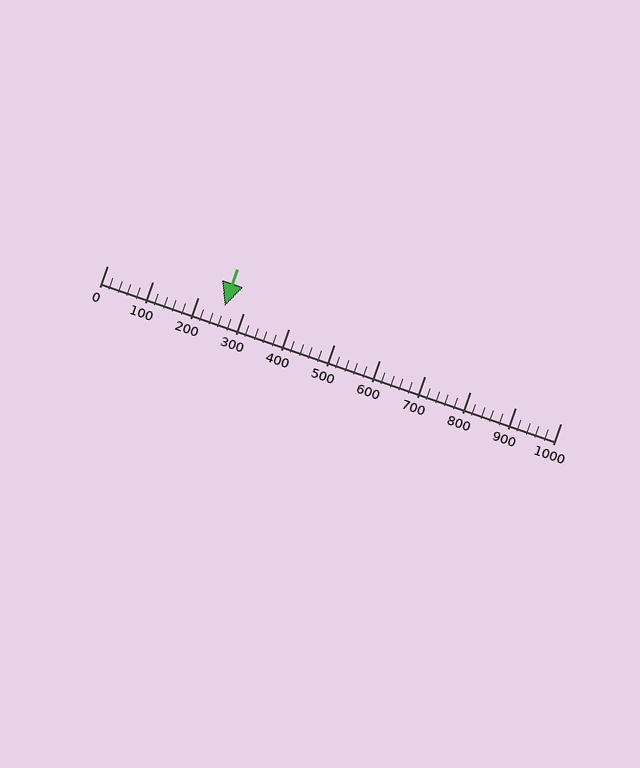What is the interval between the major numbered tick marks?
The major tick marks are spaced 100 units apart.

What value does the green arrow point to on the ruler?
The green arrow points to approximately 260.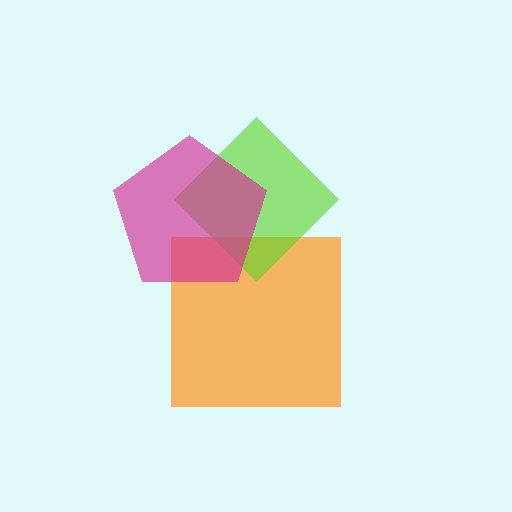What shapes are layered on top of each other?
The layered shapes are: an orange square, a lime diamond, a magenta pentagon.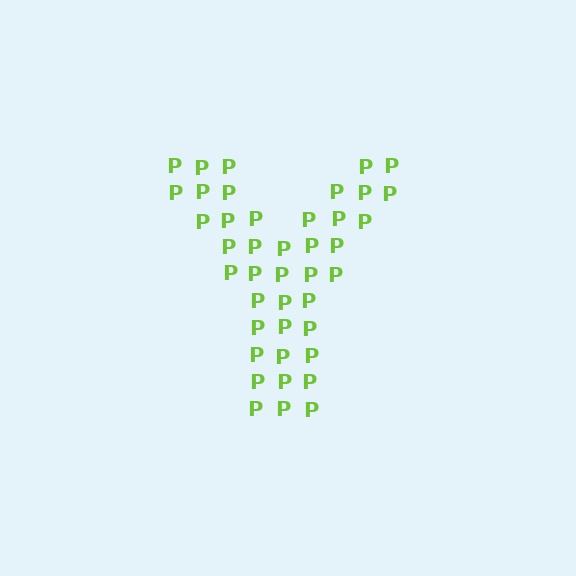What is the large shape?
The large shape is the letter Y.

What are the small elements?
The small elements are letter P's.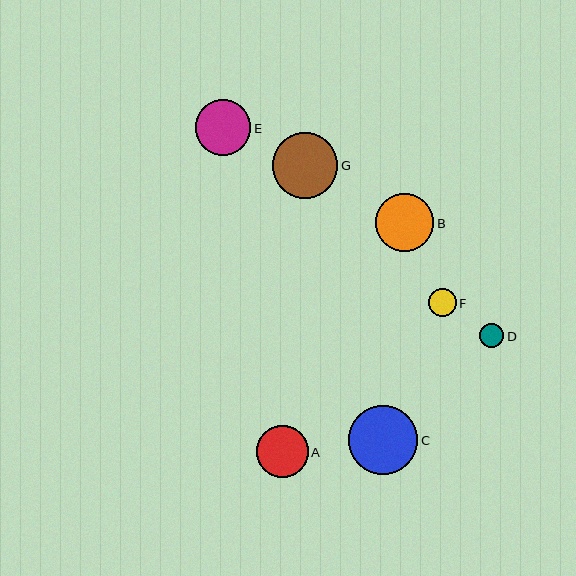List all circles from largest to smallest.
From largest to smallest: C, G, B, E, A, F, D.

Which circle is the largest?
Circle C is the largest with a size of approximately 69 pixels.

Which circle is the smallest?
Circle D is the smallest with a size of approximately 24 pixels.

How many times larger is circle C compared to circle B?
Circle C is approximately 1.2 times the size of circle B.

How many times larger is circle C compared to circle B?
Circle C is approximately 1.2 times the size of circle B.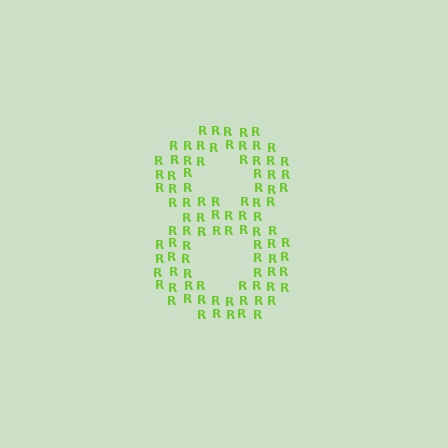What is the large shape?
The large shape is the digit 8.